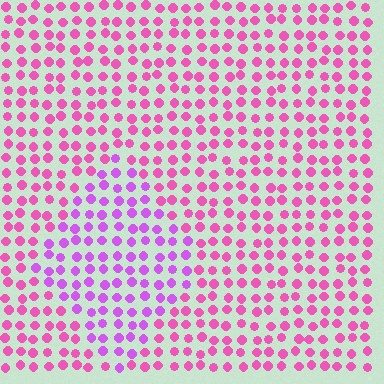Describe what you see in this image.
The image is filled with small pink elements in a uniform arrangement. A diamond-shaped region is visible where the elements are tinted to a slightly different hue, forming a subtle color boundary.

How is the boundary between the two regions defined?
The boundary is defined purely by a slight shift in hue (about 32 degrees). Spacing, size, and orientation are identical on both sides.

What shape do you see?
I see a diamond.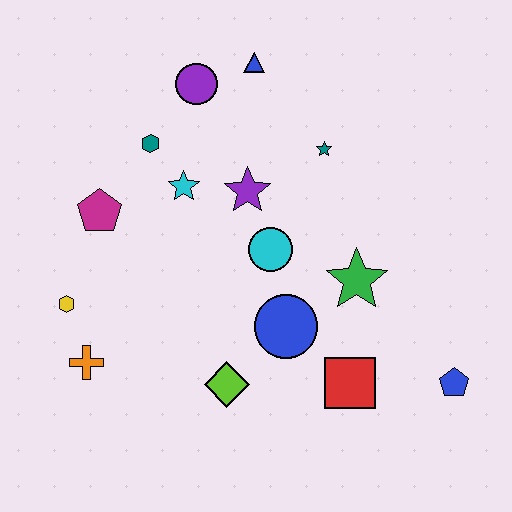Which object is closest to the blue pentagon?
The red square is closest to the blue pentagon.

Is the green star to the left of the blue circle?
No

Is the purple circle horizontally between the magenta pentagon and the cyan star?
No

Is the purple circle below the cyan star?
No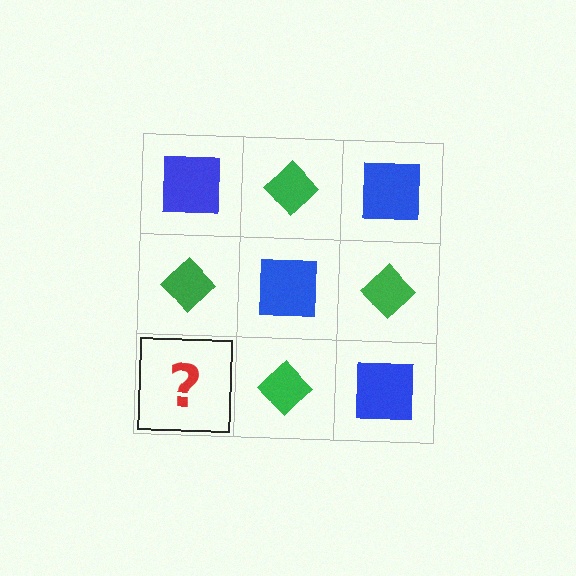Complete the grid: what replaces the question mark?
The question mark should be replaced with a blue square.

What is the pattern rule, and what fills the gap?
The rule is that it alternates blue square and green diamond in a checkerboard pattern. The gap should be filled with a blue square.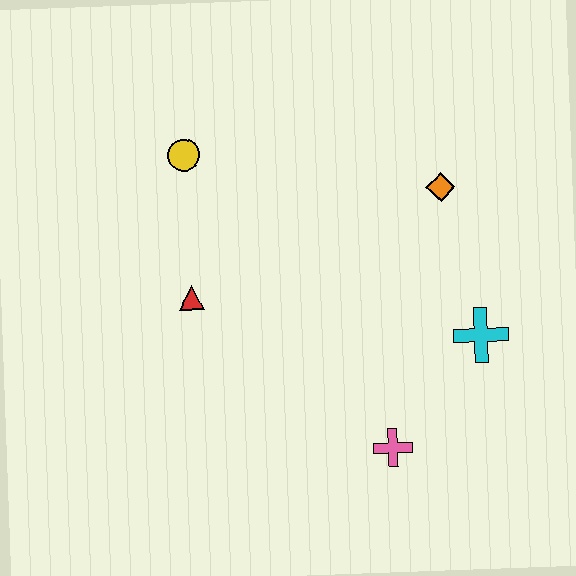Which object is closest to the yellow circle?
The red triangle is closest to the yellow circle.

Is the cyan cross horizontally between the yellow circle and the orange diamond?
No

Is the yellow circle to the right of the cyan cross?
No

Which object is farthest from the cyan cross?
The yellow circle is farthest from the cyan cross.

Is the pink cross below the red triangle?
Yes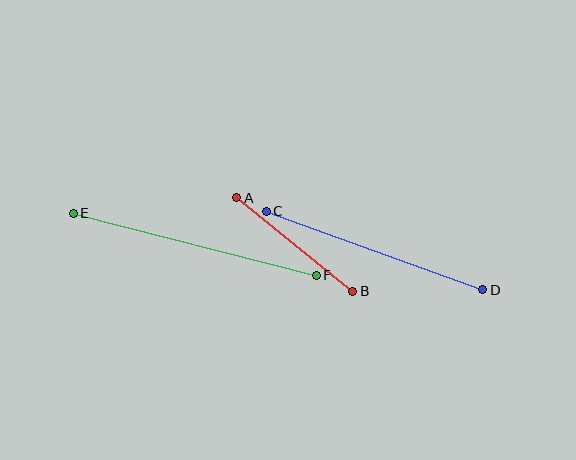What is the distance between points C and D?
The distance is approximately 230 pixels.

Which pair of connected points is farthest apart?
Points E and F are farthest apart.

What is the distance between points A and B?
The distance is approximately 149 pixels.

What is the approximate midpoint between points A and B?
The midpoint is at approximately (295, 245) pixels.